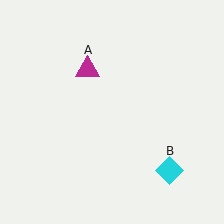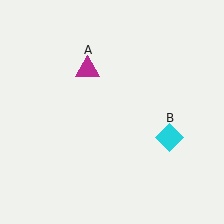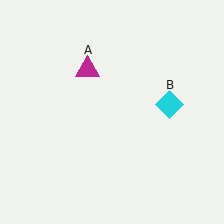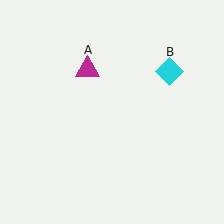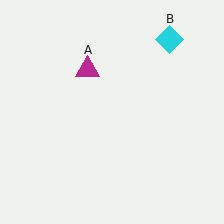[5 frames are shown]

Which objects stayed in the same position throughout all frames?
Magenta triangle (object A) remained stationary.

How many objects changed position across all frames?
1 object changed position: cyan diamond (object B).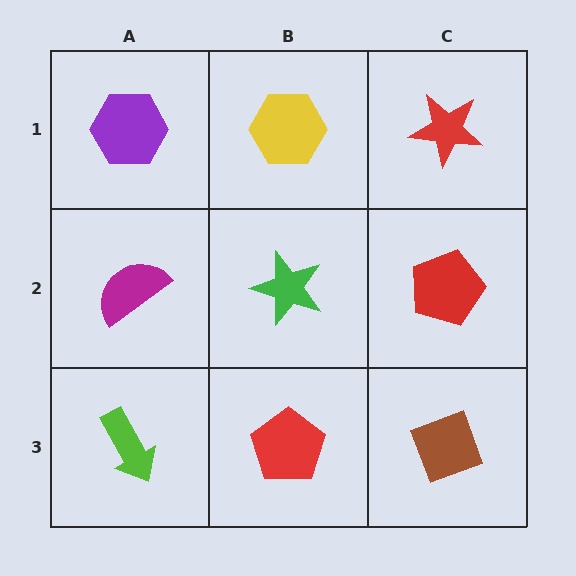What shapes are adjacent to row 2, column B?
A yellow hexagon (row 1, column B), a red pentagon (row 3, column B), a magenta semicircle (row 2, column A), a red pentagon (row 2, column C).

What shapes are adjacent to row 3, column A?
A magenta semicircle (row 2, column A), a red pentagon (row 3, column B).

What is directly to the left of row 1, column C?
A yellow hexagon.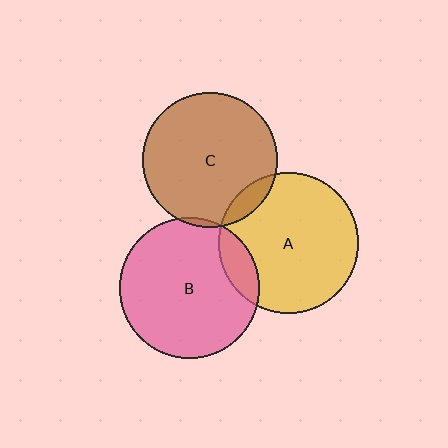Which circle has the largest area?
Circle B (pink).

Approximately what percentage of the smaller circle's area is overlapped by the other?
Approximately 5%.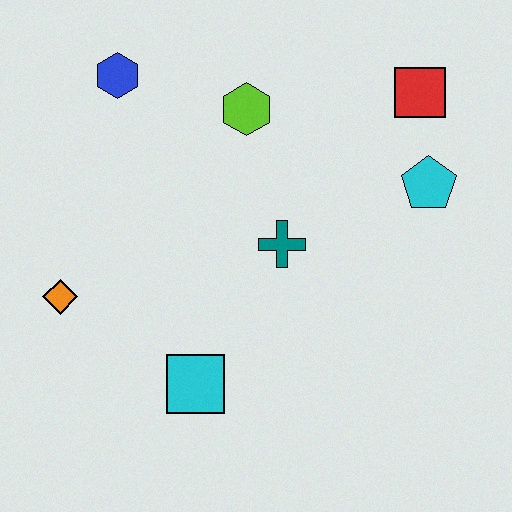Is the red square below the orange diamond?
No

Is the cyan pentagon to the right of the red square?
Yes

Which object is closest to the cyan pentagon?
The red square is closest to the cyan pentagon.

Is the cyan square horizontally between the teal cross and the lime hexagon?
No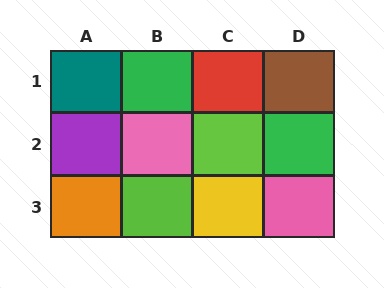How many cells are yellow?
1 cell is yellow.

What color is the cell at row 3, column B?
Lime.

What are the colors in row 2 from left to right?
Purple, pink, lime, green.